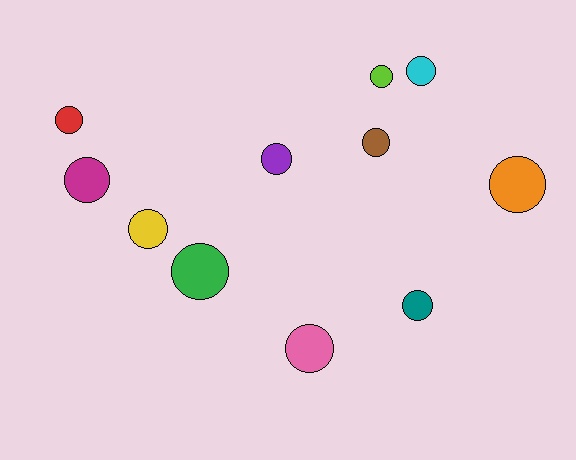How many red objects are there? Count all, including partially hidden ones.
There is 1 red object.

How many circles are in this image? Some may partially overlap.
There are 11 circles.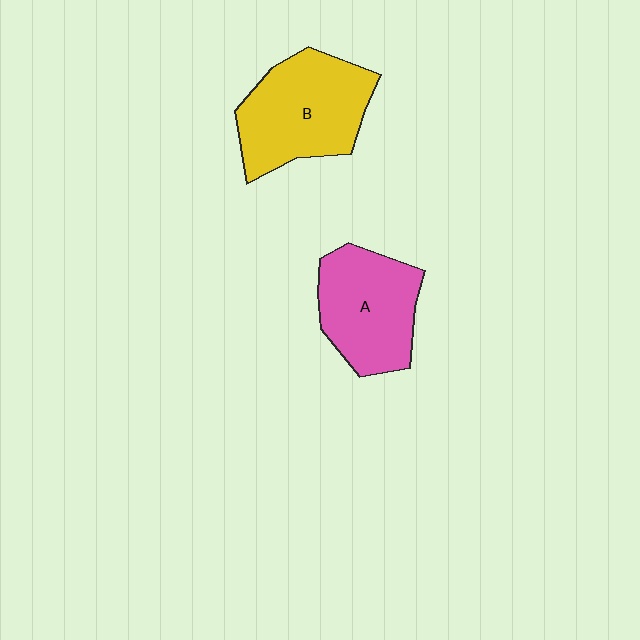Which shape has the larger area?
Shape B (yellow).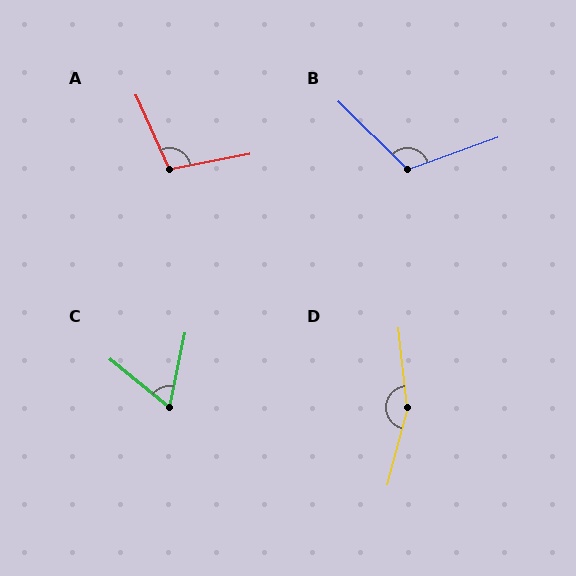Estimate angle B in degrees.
Approximately 116 degrees.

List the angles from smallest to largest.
C (63°), A (103°), B (116°), D (159°).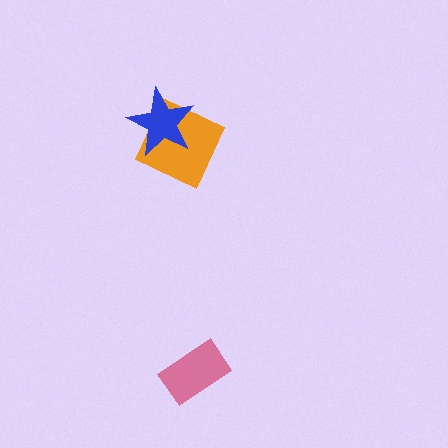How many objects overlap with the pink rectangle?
0 objects overlap with the pink rectangle.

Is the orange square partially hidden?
Yes, it is partially covered by another shape.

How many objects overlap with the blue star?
1 object overlaps with the blue star.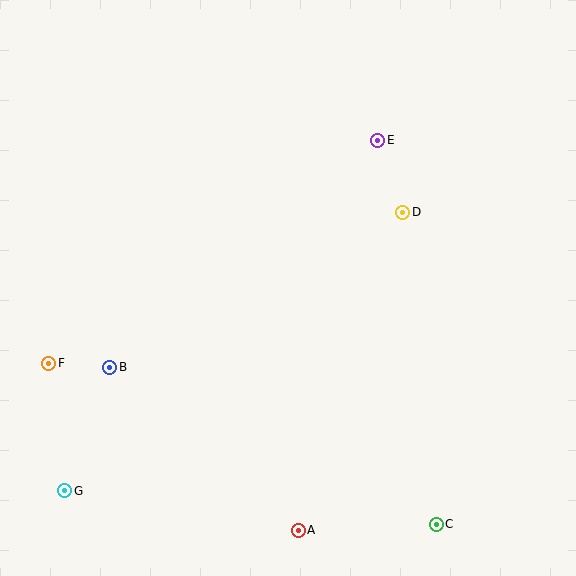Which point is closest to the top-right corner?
Point E is closest to the top-right corner.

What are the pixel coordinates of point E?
Point E is at (378, 140).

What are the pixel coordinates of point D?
Point D is at (403, 212).